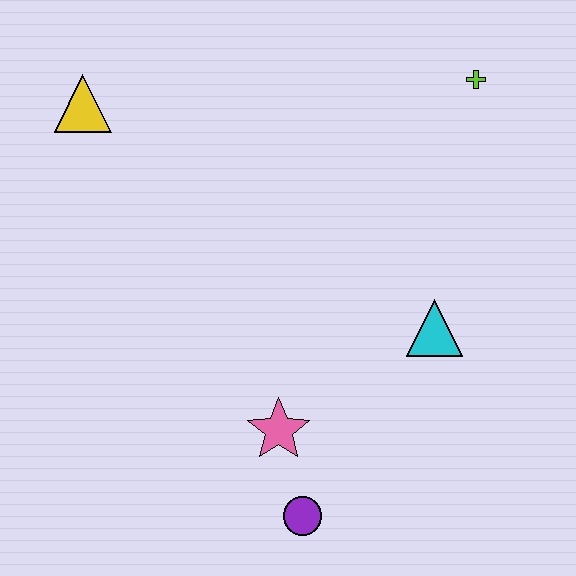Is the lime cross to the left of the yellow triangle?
No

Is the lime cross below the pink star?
No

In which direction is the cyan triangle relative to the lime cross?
The cyan triangle is below the lime cross.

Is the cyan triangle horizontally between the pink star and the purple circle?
No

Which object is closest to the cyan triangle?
The pink star is closest to the cyan triangle.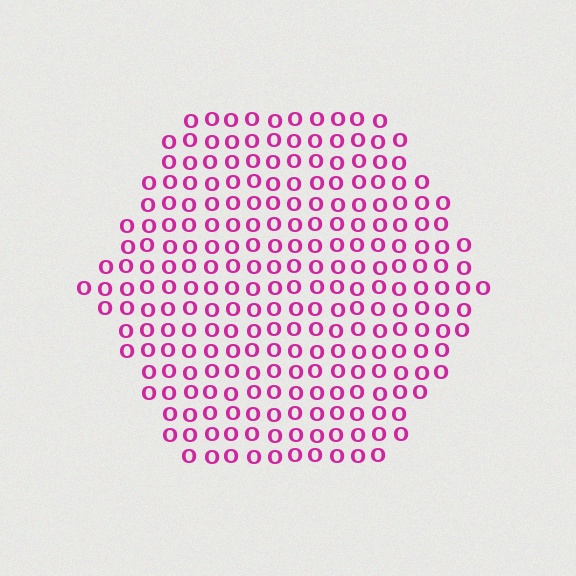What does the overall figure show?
The overall figure shows a hexagon.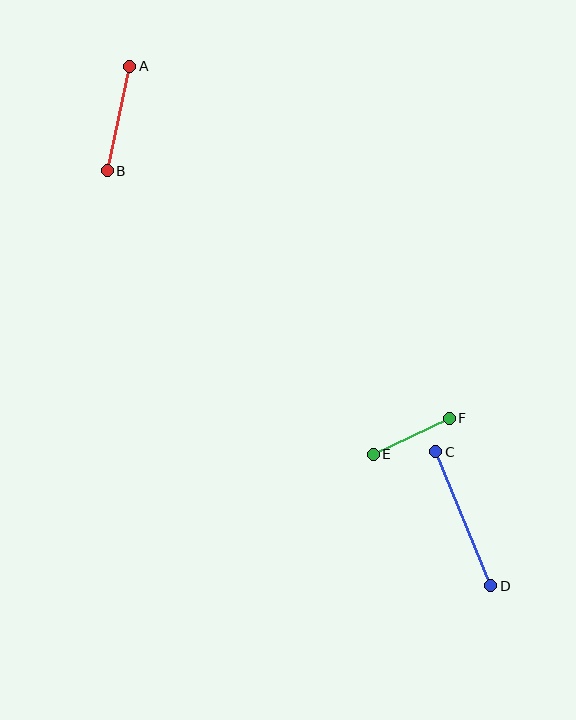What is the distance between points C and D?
The distance is approximately 145 pixels.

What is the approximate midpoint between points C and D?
The midpoint is at approximately (463, 519) pixels.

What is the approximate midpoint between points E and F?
The midpoint is at approximately (411, 436) pixels.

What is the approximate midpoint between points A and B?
The midpoint is at approximately (118, 119) pixels.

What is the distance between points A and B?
The distance is approximately 107 pixels.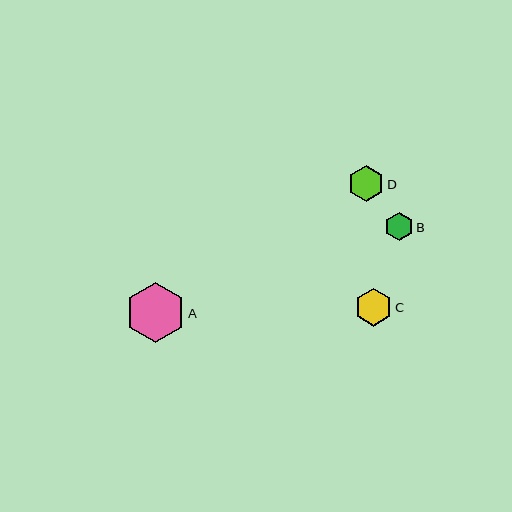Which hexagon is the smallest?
Hexagon B is the smallest with a size of approximately 29 pixels.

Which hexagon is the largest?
Hexagon A is the largest with a size of approximately 60 pixels.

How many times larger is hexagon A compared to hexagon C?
Hexagon A is approximately 1.6 times the size of hexagon C.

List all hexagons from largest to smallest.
From largest to smallest: A, C, D, B.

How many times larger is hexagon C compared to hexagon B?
Hexagon C is approximately 1.3 times the size of hexagon B.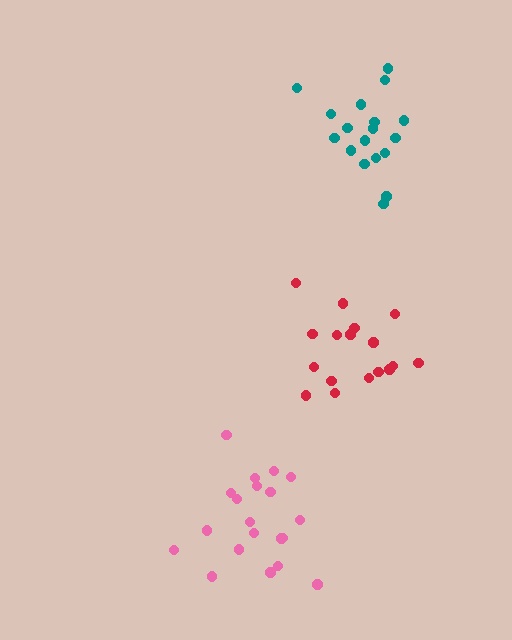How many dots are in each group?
Group 1: 20 dots, Group 2: 17 dots, Group 3: 18 dots (55 total).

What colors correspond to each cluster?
The clusters are colored: pink, red, teal.